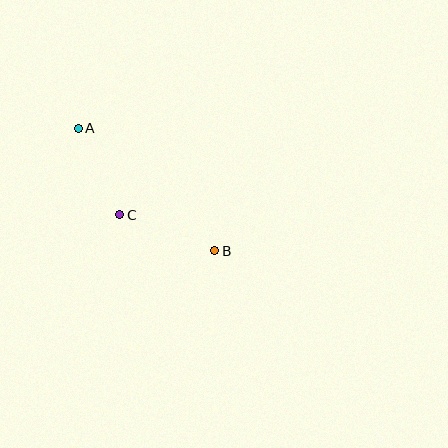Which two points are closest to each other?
Points A and C are closest to each other.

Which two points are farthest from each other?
Points A and B are farthest from each other.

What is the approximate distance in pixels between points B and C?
The distance between B and C is approximately 101 pixels.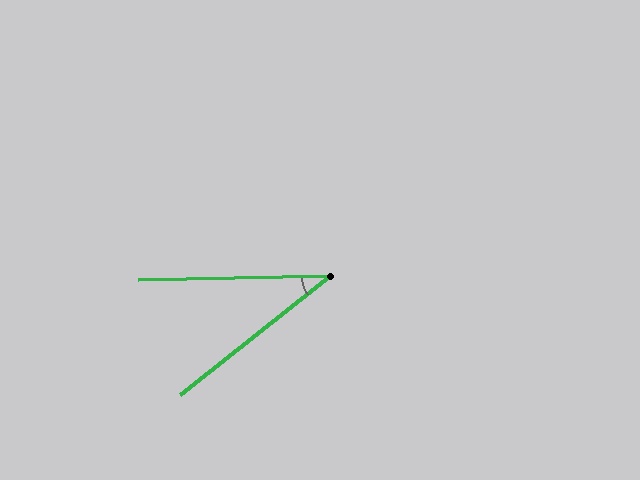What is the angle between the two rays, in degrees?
Approximately 37 degrees.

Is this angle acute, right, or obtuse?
It is acute.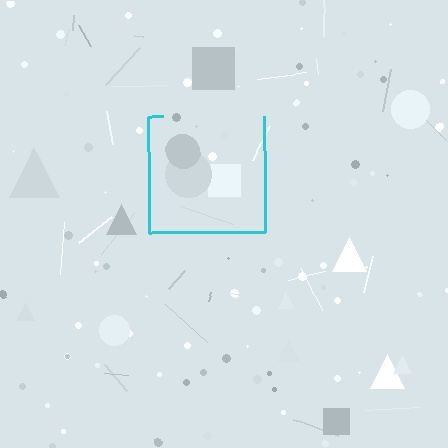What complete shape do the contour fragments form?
The contour fragments form a square.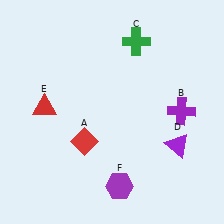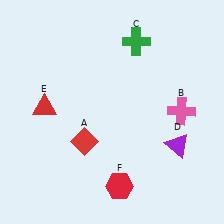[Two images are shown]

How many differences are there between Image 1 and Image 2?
There are 2 differences between the two images.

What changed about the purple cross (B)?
In Image 1, B is purple. In Image 2, it changed to pink.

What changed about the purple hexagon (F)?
In Image 1, F is purple. In Image 2, it changed to red.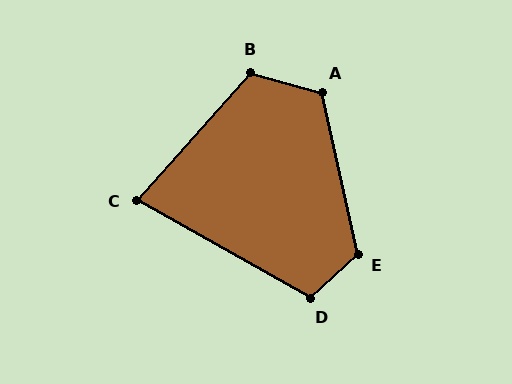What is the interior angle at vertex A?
Approximately 118 degrees (obtuse).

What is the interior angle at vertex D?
Approximately 108 degrees (obtuse).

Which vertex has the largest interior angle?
E, at approximately 120 degrees.